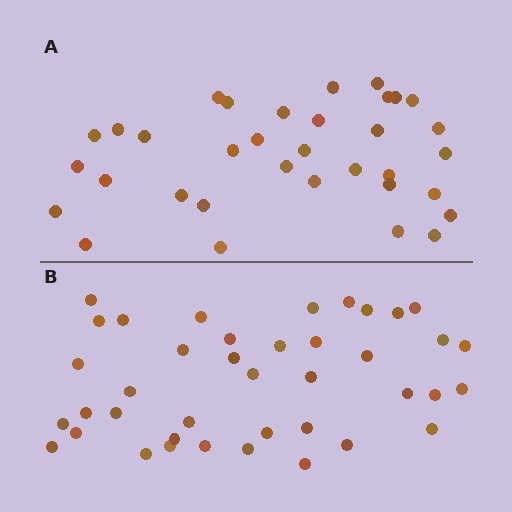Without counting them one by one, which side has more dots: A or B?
Region B (the bottom region) has more dots.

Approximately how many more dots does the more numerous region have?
Region B has about 6 more dots than region A.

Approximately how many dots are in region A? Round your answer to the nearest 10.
About 30 dots. (The exact count is 34, which rounds to 30.)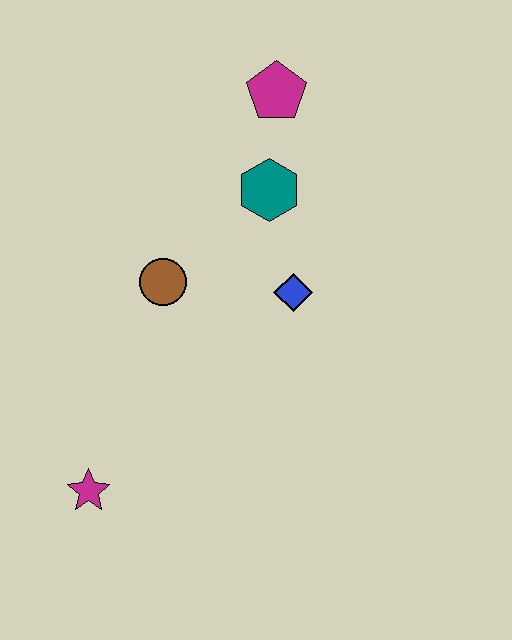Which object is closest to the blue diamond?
The teal hexagon is closest to the blue diamond.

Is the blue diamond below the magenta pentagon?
Yes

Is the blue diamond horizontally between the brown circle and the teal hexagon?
No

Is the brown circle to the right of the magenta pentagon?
No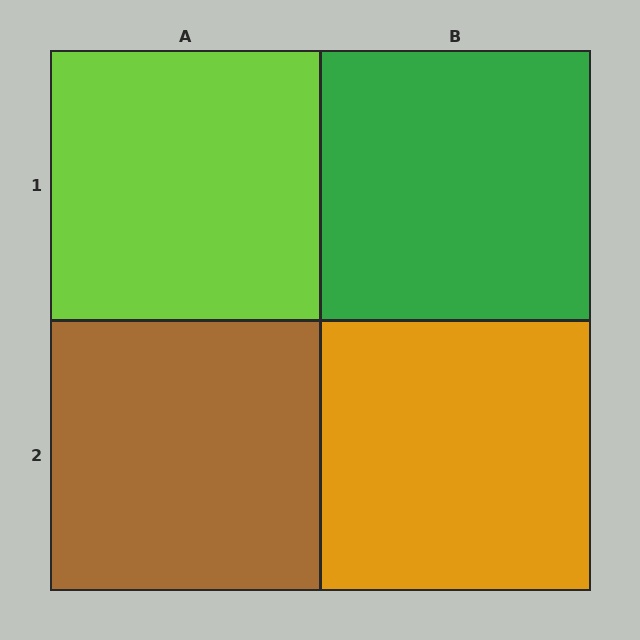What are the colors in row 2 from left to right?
Brown, orange.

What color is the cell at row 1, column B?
Green.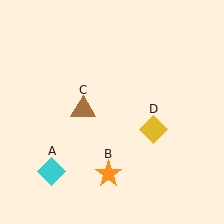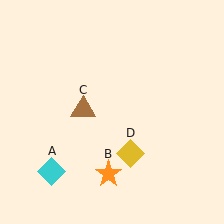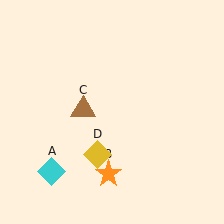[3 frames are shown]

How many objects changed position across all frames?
1 object changed position: yellow diamond (object D).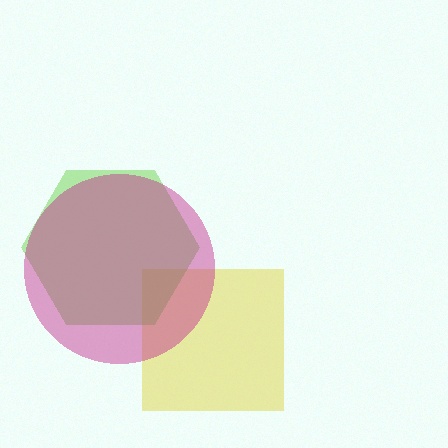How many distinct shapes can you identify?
There are 3 distinct shapes: a yellow square, a lime hexagon, a magenta circle.